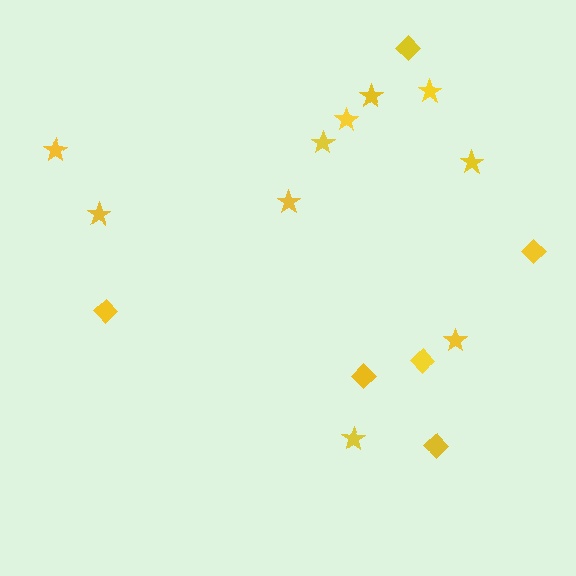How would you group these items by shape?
There are 2 groups: one group of diamonds (6) and one group of stars (10).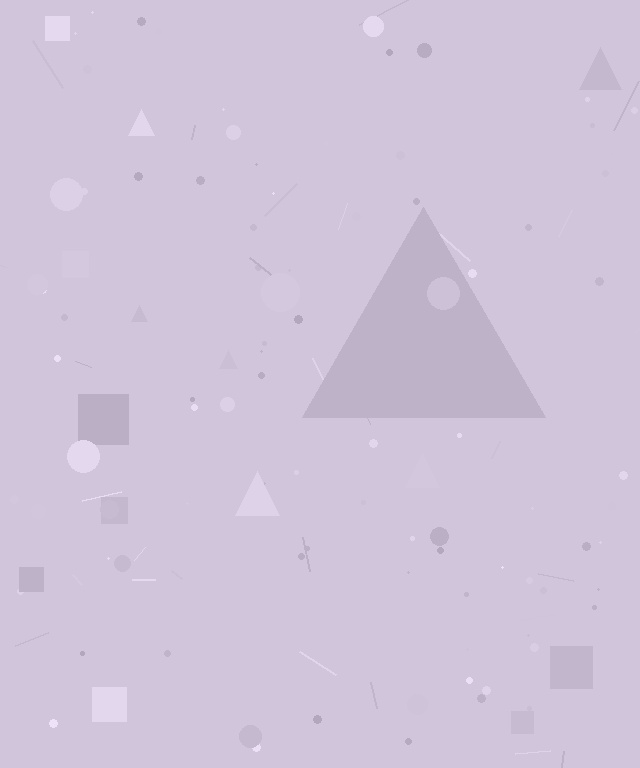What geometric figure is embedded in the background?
A triangle is embedded in the background.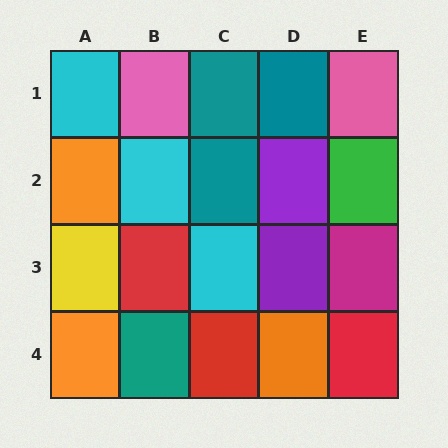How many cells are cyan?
3 cells are cyan.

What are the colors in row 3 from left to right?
Yellow, red, cyan, purple, magenta.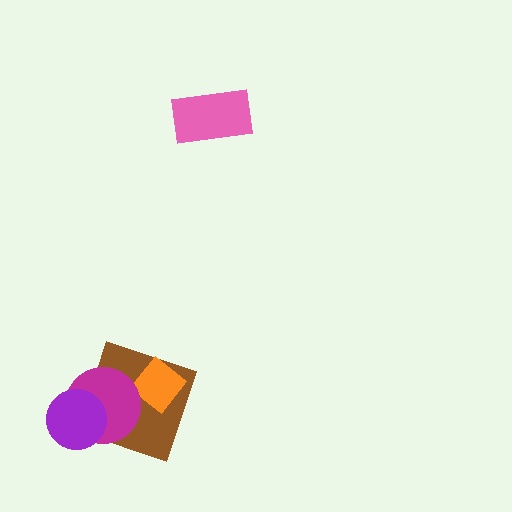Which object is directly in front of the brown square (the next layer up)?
The orange diamond is directly in front of the brown square.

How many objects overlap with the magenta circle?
3 objects overlap with the magenta circle.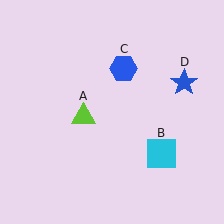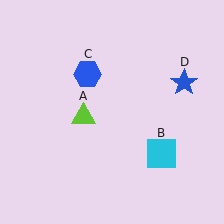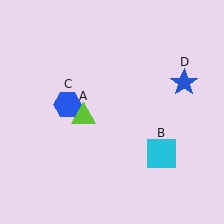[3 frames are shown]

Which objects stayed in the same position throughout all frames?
Lime triangle (object A) and cyan square (object B) and blue star (object D) remained stationary.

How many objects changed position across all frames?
1 object changed position: blue hexagon (object C).